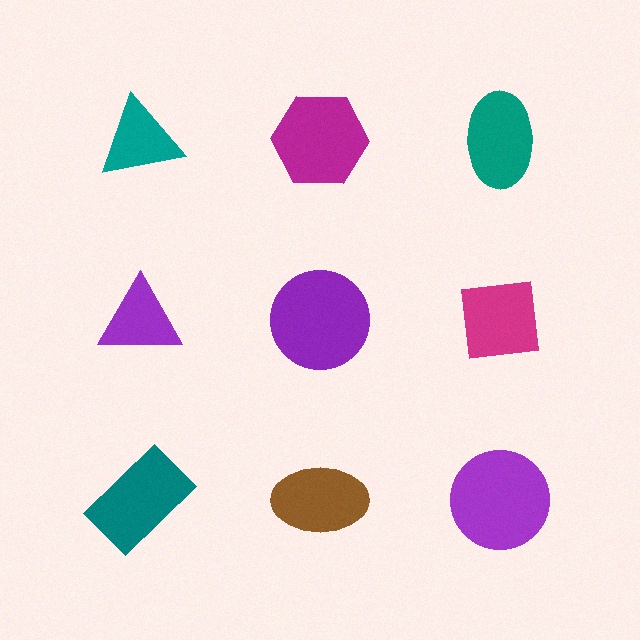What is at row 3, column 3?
A purple circle.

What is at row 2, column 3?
A magenta square.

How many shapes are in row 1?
3 shapes.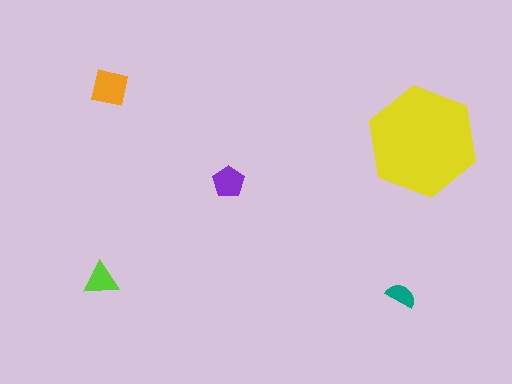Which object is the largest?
The yellow hexagon.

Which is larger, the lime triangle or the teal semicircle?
The lime triangle.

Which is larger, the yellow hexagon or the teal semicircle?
The yellow hexagon.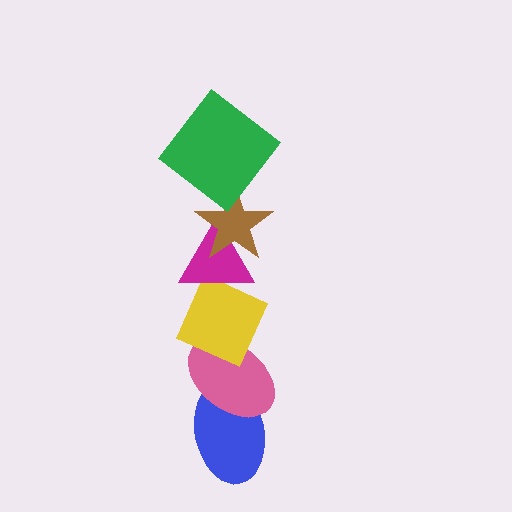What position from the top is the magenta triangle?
The magenta triangle is 3rd from the top.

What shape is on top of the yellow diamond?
The magenta triangle is on top of the yellow diamond.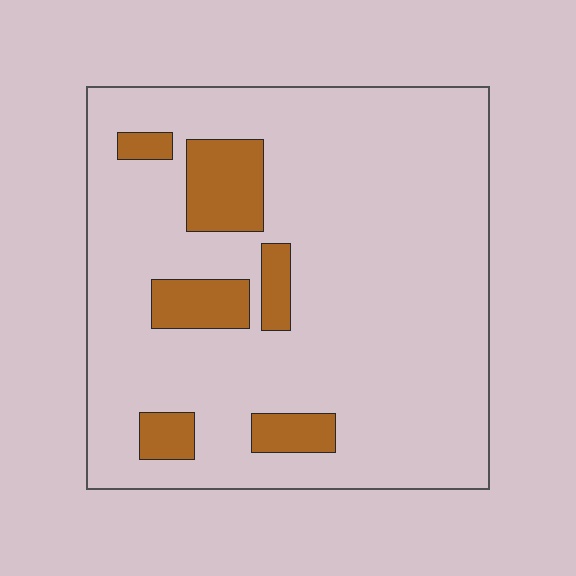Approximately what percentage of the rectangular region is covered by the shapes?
Approximately 15%.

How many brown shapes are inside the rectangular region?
6.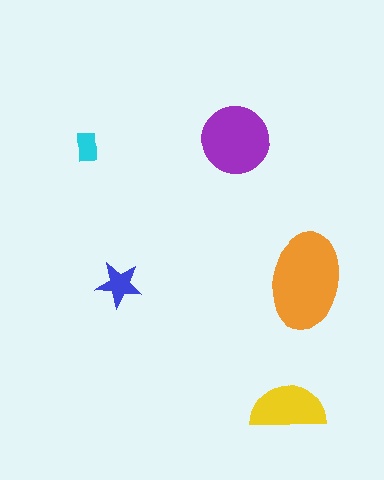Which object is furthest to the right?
The orange ellipse is rightmost.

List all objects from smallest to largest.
The cyan rectangle, the blue star, the yellow semicircle, the purple circle, the orange ellipse.